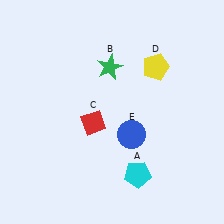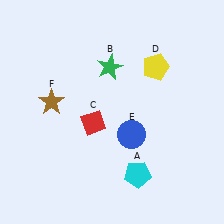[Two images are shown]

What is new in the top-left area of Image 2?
A brown star (F) was added in the top-left area of Image 2.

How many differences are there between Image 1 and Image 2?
There is 1 difference between the two images.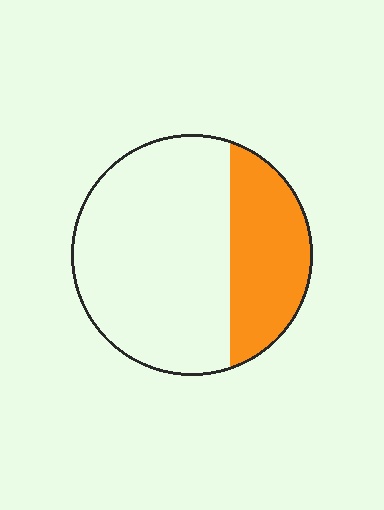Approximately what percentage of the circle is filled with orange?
Approximately 30%.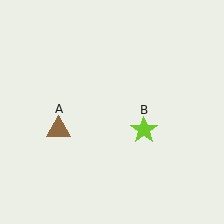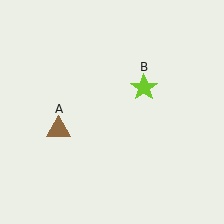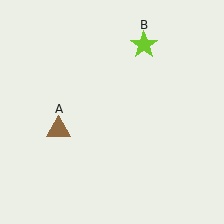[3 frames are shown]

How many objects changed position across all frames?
1 object changed position: lime star (object B).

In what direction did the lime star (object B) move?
The lime star (object B) moved up.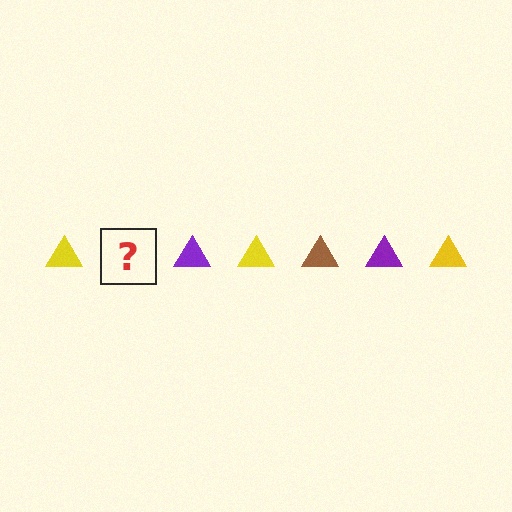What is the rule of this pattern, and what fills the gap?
The rule is that the pattern cycles through yellow, brown, purple triangles. The gap should be filled with a brown triangle.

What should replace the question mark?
The question mark should be replaced with a brown triangle.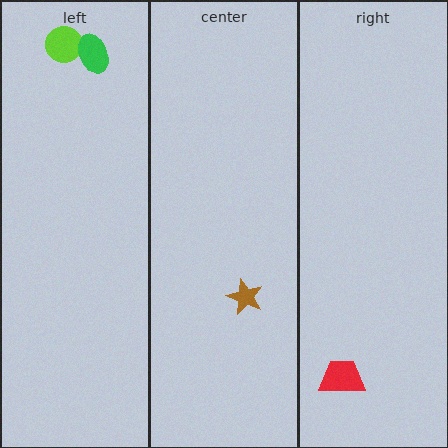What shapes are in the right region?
The red trapezoid.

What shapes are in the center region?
The brown star.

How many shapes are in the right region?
1.